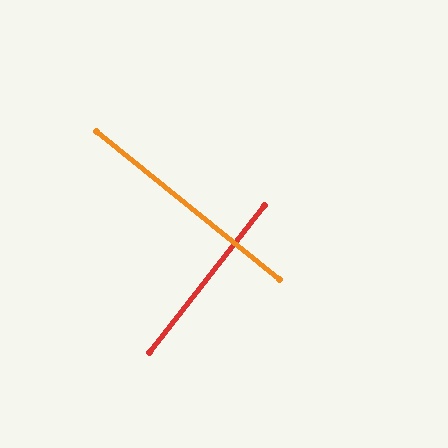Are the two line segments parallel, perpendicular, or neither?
Perpendicular — they meet at approximately 89°.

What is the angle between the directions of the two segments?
Approximately 89 degrees.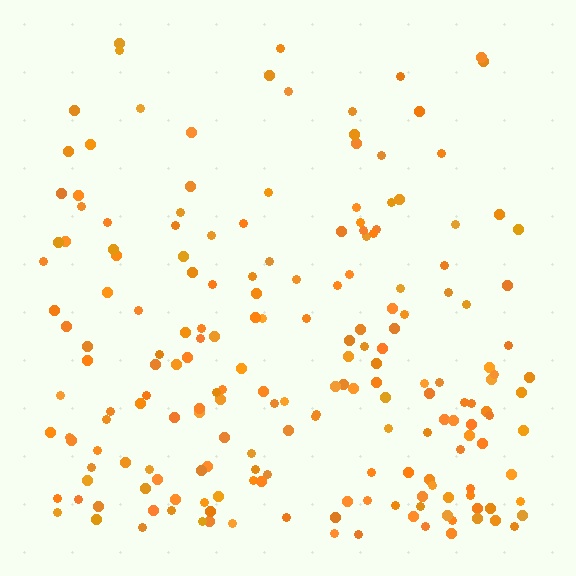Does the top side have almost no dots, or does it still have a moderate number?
Still a moderate number, just noticeably fewer than the bottom.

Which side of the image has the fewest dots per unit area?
The top.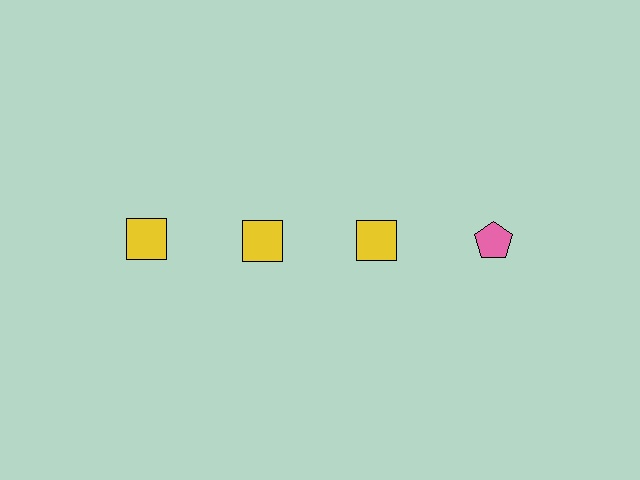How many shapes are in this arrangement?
There are 4 shapes arranged in a grid pattern.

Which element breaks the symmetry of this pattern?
The pink pentagon in the top row, second from right column breaks the symmetry. All other shapes are yellow squares.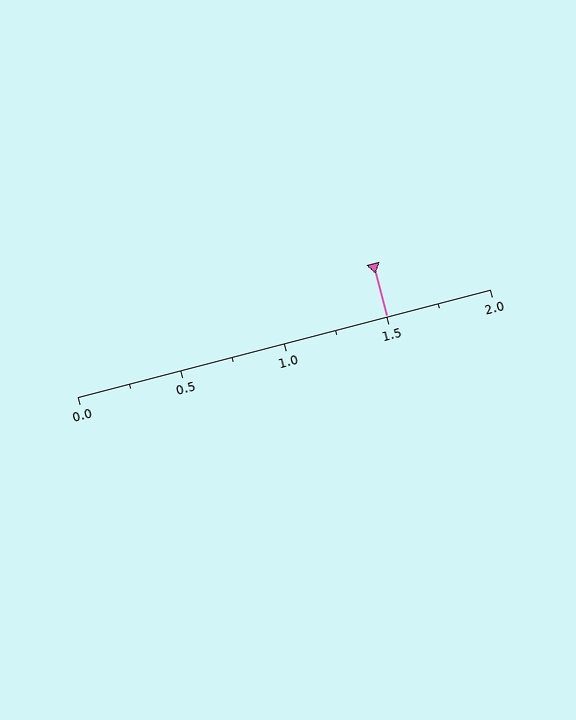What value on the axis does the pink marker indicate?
The marker indicates approximately 1.5.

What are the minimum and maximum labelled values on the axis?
The axis runs from 0.0 to 2.0.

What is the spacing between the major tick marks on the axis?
The major ticks are spaced 0.5 apart.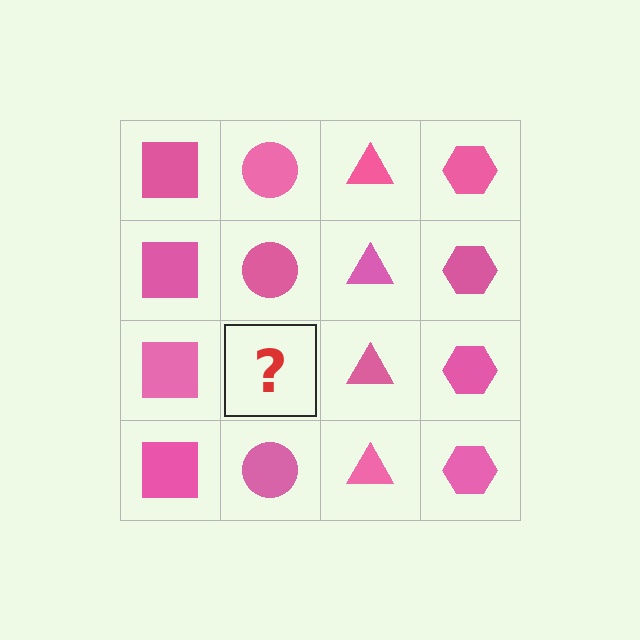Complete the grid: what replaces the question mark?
The question mark should be replaced with a pink circle.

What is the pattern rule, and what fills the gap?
The rule is that each column has a consistent shape. The gap should be filled with a pink circle.